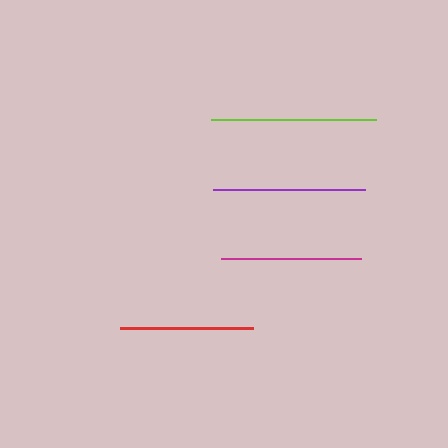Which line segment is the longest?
The lime line is the longest at approximately 165 pixels.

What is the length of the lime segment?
The lime segment is approximately 165 pixels long.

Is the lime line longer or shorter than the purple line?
The lime line is longer than the purple line.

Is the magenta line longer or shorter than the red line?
The magenta line is longer than the red line.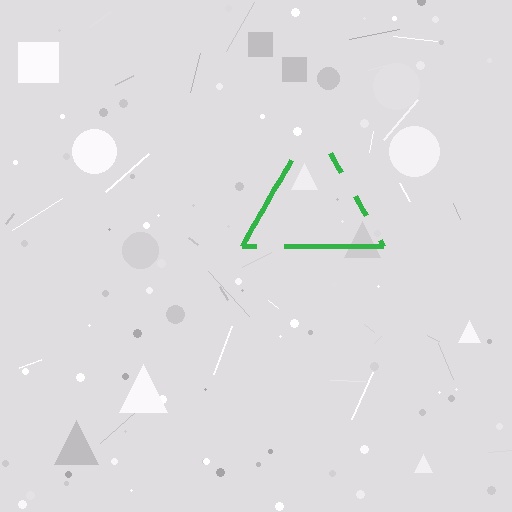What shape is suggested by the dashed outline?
The dashed outline suggests a triangle.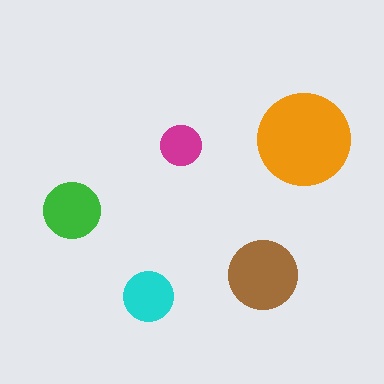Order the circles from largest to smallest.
the orange one, the brown one, the green one, the cyan one, the magenta one.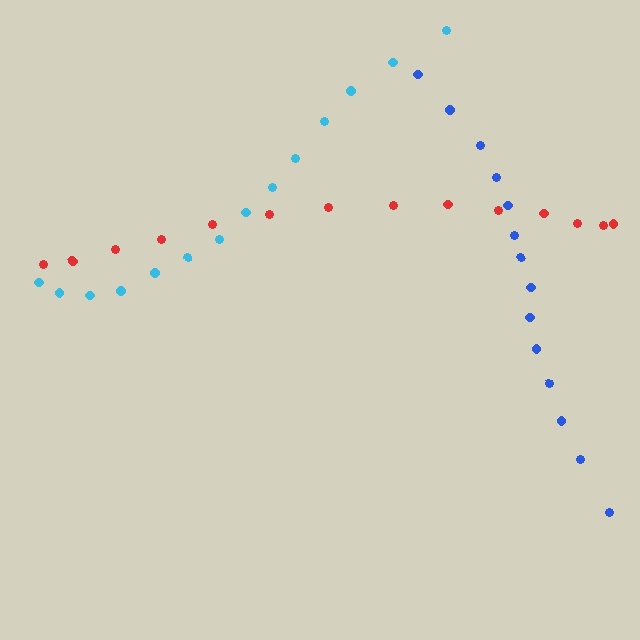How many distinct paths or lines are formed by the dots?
There are 3 distinct paths.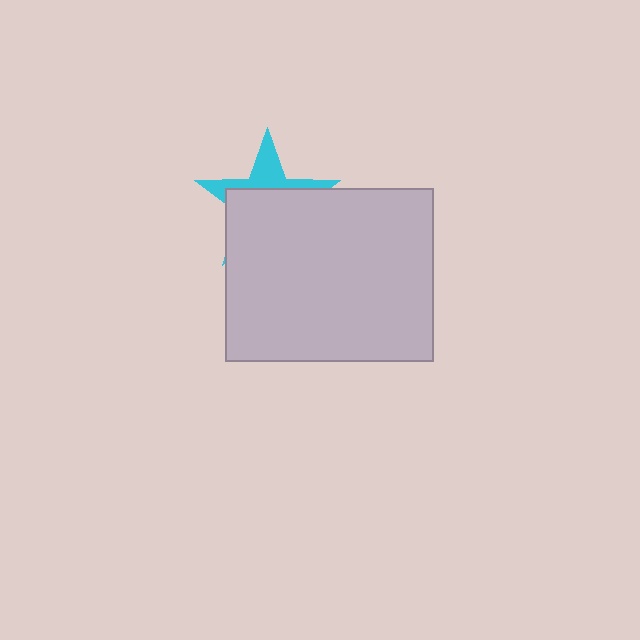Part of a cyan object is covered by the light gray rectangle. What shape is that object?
It is a star.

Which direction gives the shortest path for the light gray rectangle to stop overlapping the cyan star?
Moving down gives the shortest separation.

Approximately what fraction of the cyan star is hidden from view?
Roughly 67% of the cyan star is hidden behind the light gray rectangle.